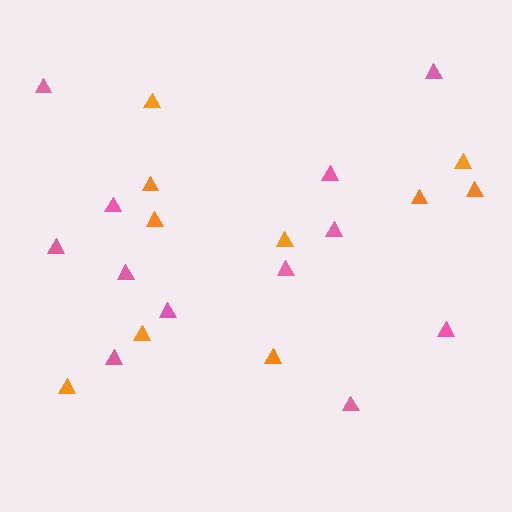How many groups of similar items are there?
There are 2 groups: one group of pink triangles (12) and one group of orange triangles (10).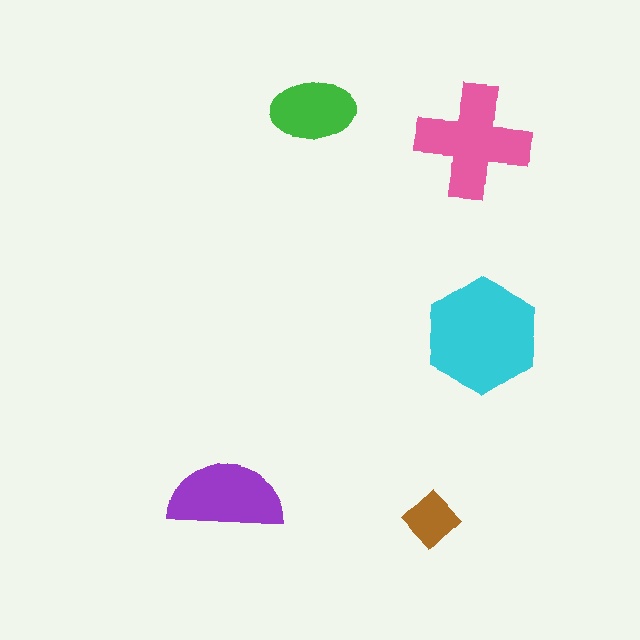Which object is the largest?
The cyan hexagon.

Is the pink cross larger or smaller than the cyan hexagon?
Smaller.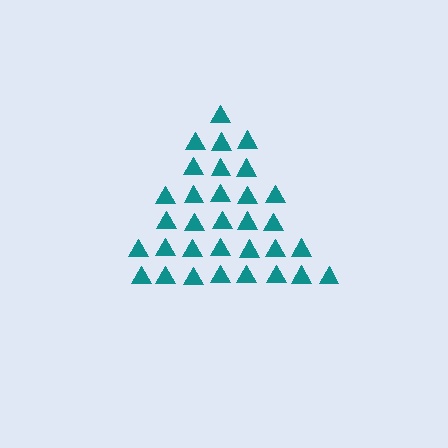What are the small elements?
The small elements are triangles.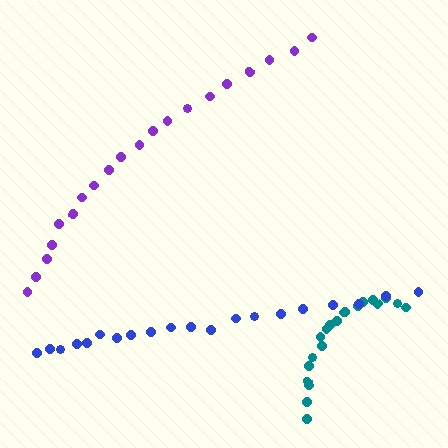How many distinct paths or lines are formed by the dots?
There are 3 distinct paths.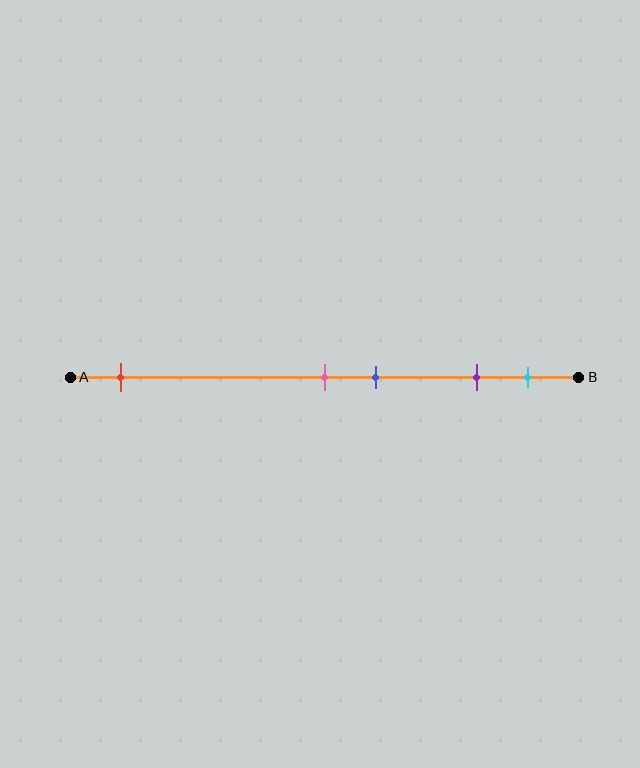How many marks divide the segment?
There are 5 marks dividing the segment.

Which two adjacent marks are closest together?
The pink and blue marks are the closest adjacent pair.